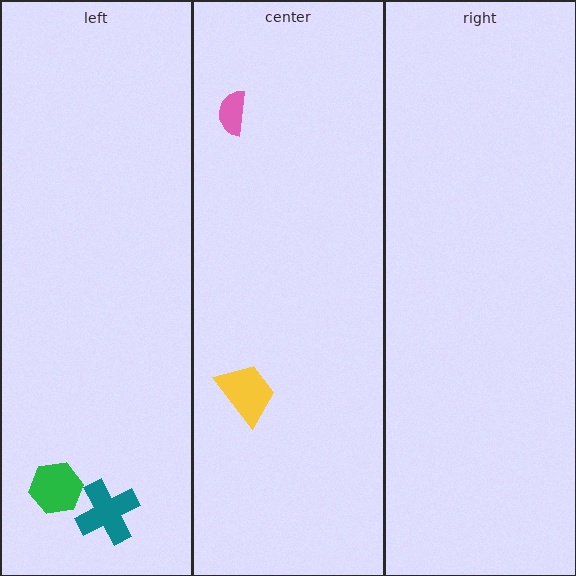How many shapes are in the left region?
2.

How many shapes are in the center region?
2.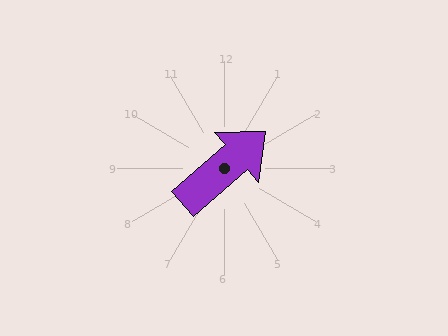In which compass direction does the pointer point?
Northeast.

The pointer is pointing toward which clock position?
Roughly 2 o'clock.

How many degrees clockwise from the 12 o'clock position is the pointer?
Approximately 49 degrees.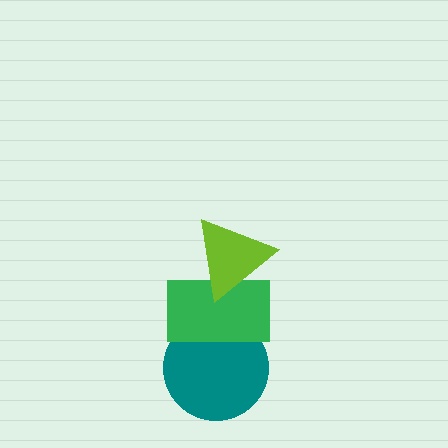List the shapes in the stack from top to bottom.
From top to bottom: the lime triangle, the green rectangle, the teal circle.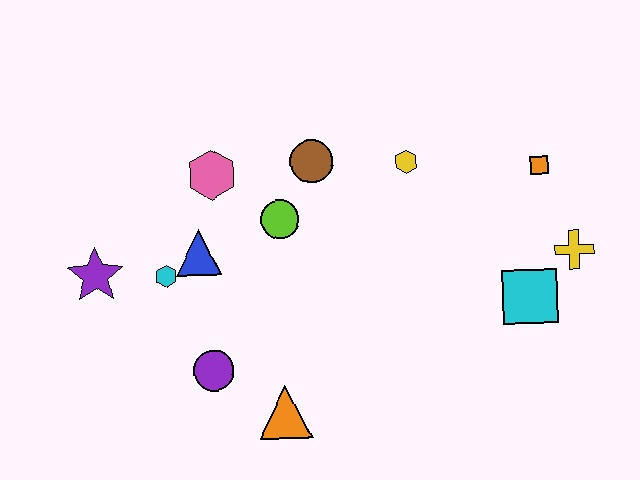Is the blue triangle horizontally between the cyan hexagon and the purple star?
No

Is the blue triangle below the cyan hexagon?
No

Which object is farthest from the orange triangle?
The orange square is farthest from the orange triangle.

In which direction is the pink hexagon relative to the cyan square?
The pink hexagon is to the left of the cyan square.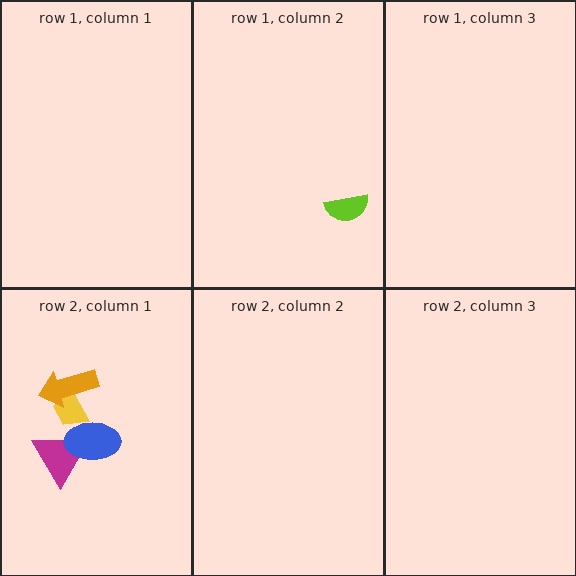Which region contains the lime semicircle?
The row 1, column 2 region.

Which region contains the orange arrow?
The row 2, column 1 region.